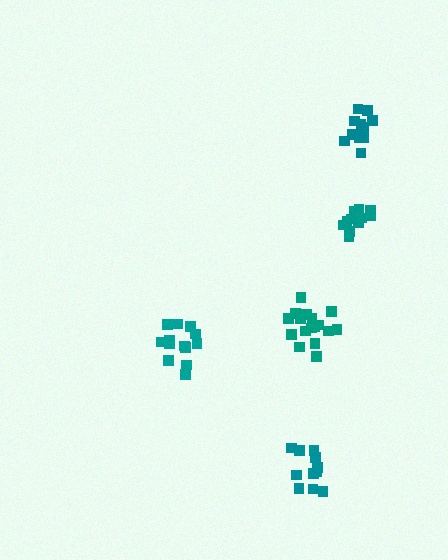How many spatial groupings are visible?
There are 5 spatial groupings.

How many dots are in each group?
Group 1: 17 dots, Group 2: 11 dots, Group 3: 11 dots, Group 4: 11 dots, Group 5: 13 dots (63 total).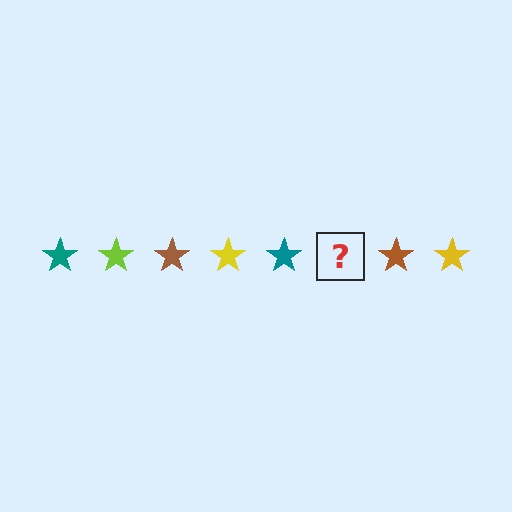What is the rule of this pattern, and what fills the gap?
The rule is that the pattern cycles through teal, lime, brown, yellow stars. The gap should be filled with a lime star.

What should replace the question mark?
The question mark should be replaced with a lime star.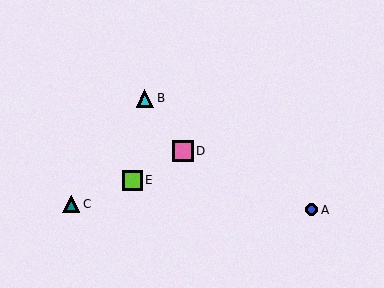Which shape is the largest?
The pink square (labeled D) is the largest.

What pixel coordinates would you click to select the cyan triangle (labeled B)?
Click at (145, 98) to select the cyan triangle B.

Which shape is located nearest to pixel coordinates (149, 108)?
The cyan triangle (labeled B) at (145, 98) is nearest to that location.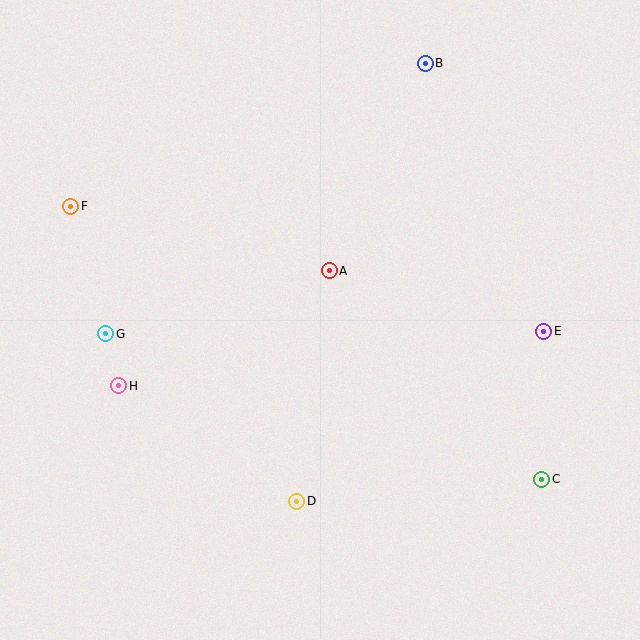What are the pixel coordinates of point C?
Point C is at (542, 479).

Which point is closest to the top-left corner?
Point F is closest to the top-left corner.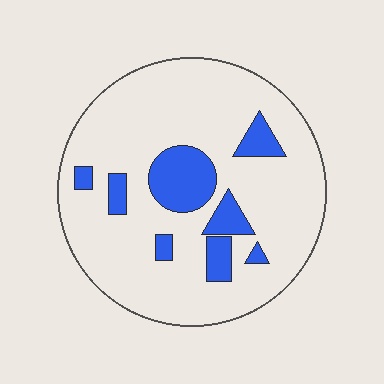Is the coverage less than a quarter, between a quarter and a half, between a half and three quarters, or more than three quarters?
Less than a quarter.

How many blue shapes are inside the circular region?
8.